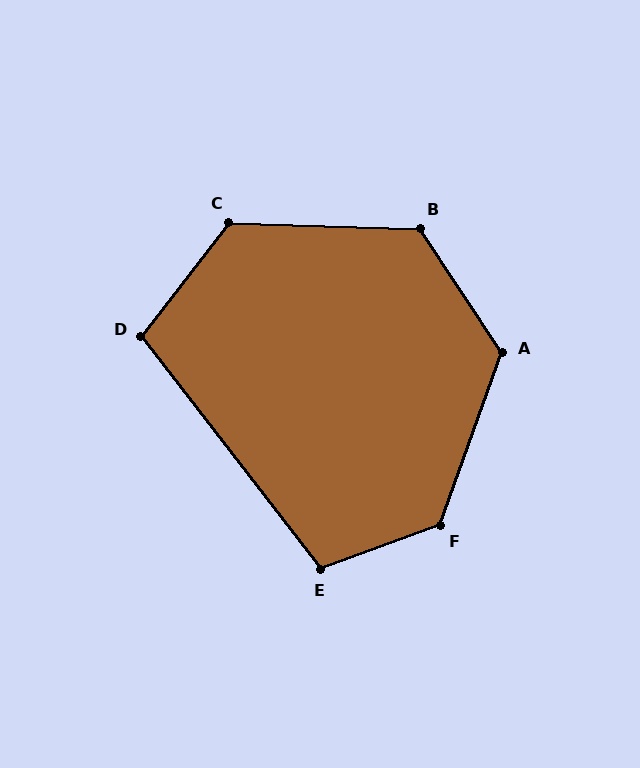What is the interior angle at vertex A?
Approximately 127 degrees (obtuse).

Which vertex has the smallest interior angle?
D, at approximately 105 degrees.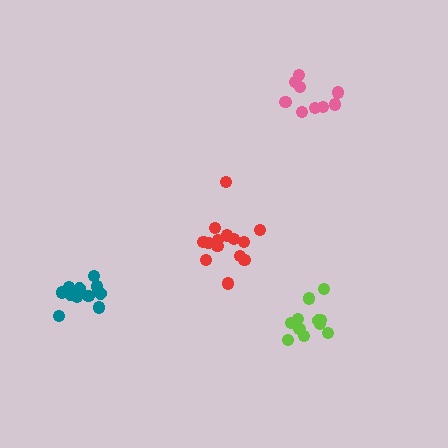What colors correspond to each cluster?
The clusters are colored: red, pink, teal, lime.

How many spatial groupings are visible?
There are 4 spatial groupings.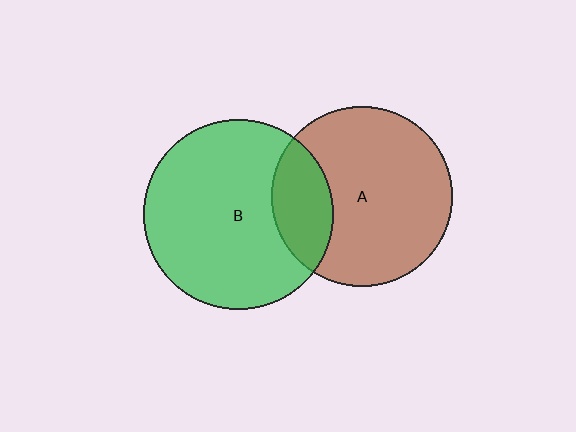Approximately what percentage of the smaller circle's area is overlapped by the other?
Approximately 20%.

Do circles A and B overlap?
Yes.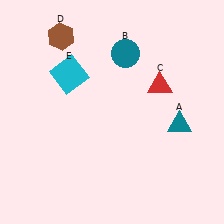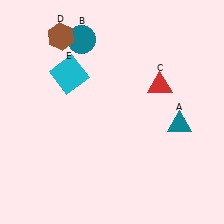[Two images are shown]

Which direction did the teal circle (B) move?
The teal circle (B) moved left.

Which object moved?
The teal circle (B) moved left.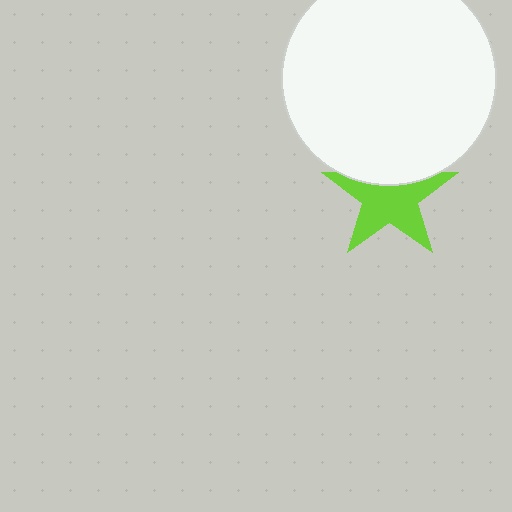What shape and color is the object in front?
The object in front is a white circle.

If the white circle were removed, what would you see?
You would see the complete lime star.